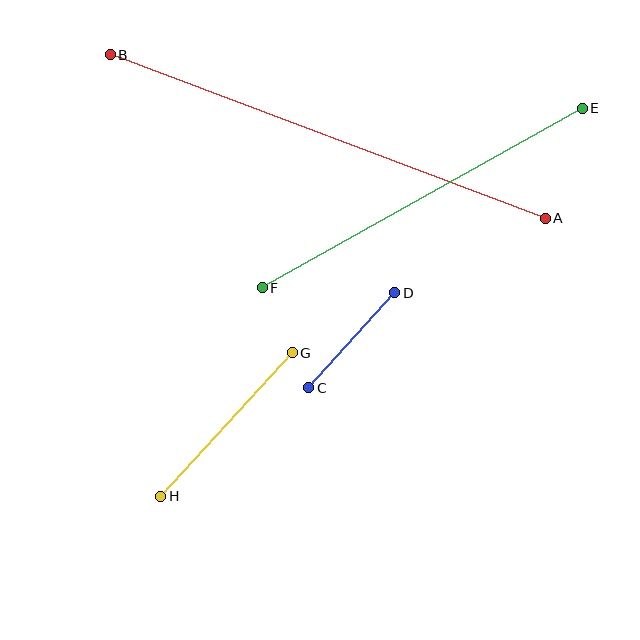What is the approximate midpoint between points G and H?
The midpoint is at approximately (226, 425) pixels.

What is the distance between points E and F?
The distance is approximately 367 pixels.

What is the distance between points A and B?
The distance is approximately 465 pixels.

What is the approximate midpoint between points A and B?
The midpoint is at approximately (328, 137) pixels.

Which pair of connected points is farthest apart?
Points A and B are farthest apart.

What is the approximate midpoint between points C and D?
The midpoint is at approximately (352, 340) pixels.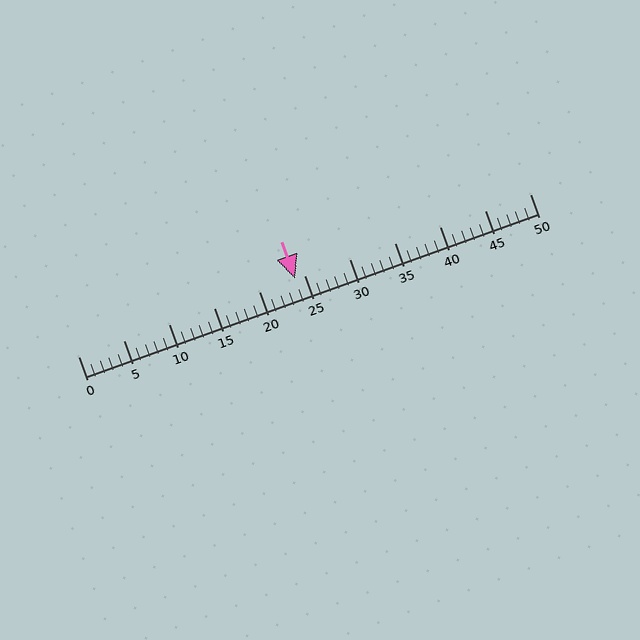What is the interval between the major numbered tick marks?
The major tick marks are spaced 5 units apart.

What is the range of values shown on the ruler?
The ruler shows values from 0 to 50.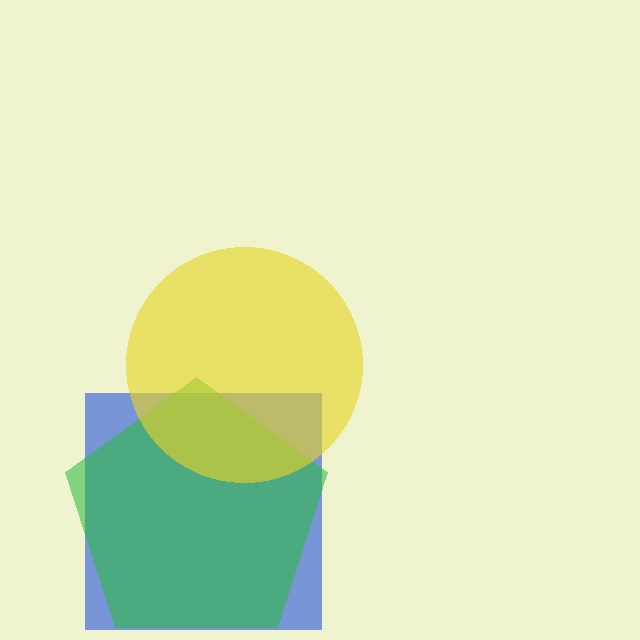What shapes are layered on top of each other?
The layered shapes are: a blue square, a green pentagon, a yellow circle.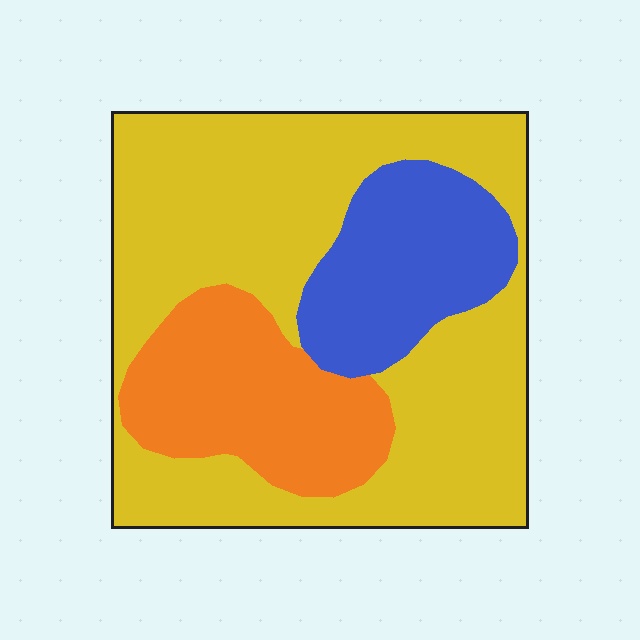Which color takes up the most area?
Yellow, at roughly 60%.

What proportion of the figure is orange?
Orange covers roughly 20% of the figure.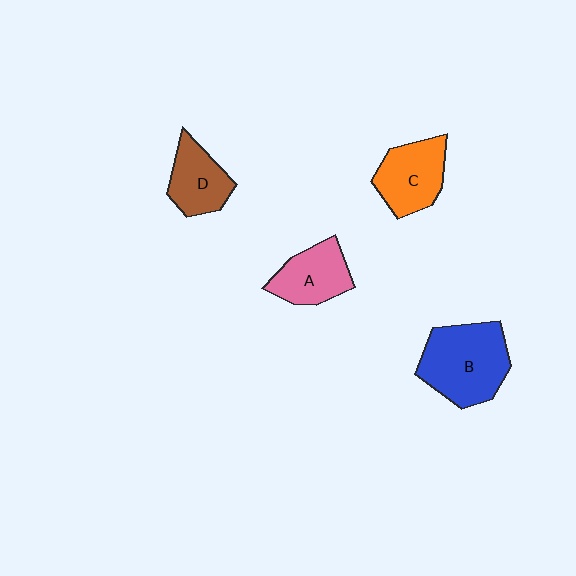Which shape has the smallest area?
Shape D (brown).